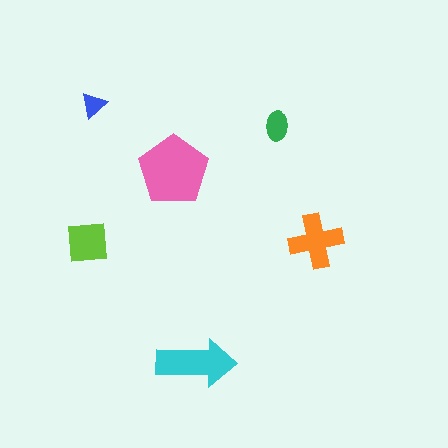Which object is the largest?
The pink pentagon.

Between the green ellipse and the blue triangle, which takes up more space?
The green ellipse.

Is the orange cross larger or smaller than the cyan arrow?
Smaller.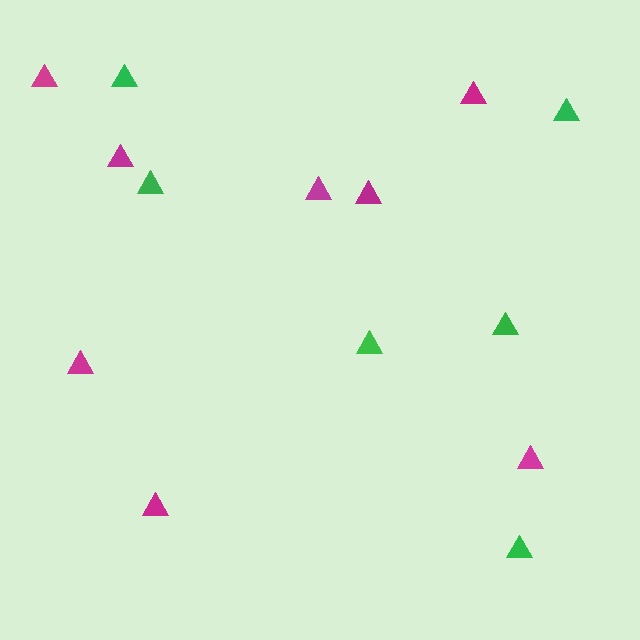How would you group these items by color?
There are 2 groups: one group of green triangles (6) and one group of magenta triangles (8).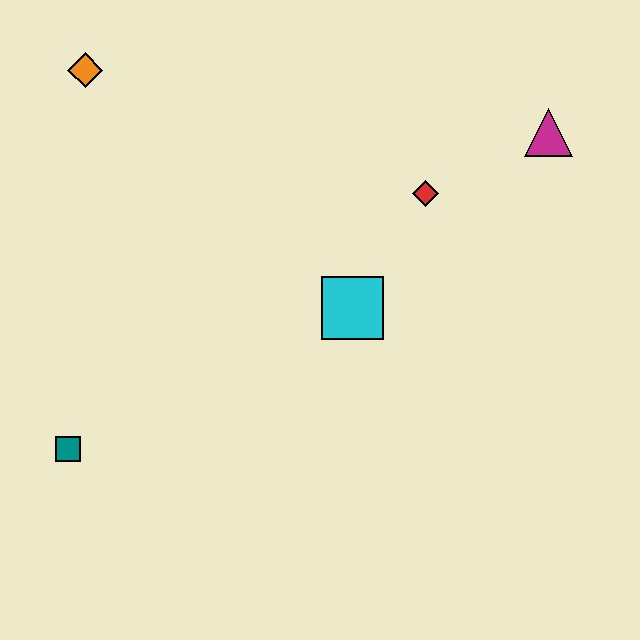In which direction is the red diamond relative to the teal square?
The red diamond is to the right of the teal square.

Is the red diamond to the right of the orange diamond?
Yes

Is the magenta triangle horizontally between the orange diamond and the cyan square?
No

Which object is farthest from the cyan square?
The orange diamond is farthest from the cyan square.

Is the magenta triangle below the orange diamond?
Yes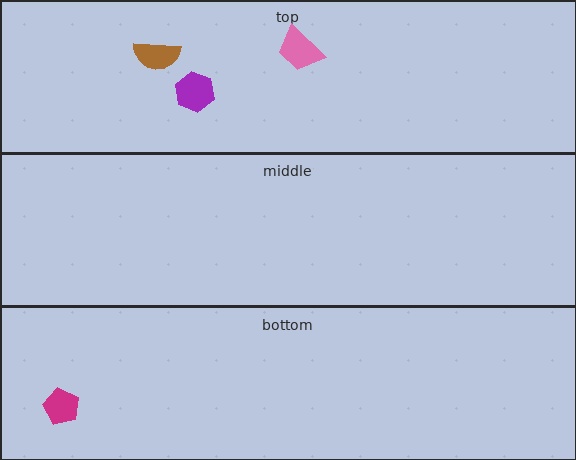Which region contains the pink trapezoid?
The top region.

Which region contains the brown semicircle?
The top region.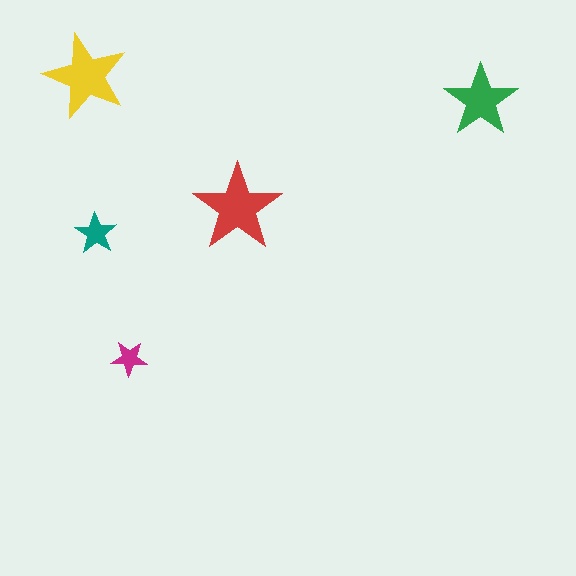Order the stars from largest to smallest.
the red one, the yellow one, the green one, the teal one, the magenta one.